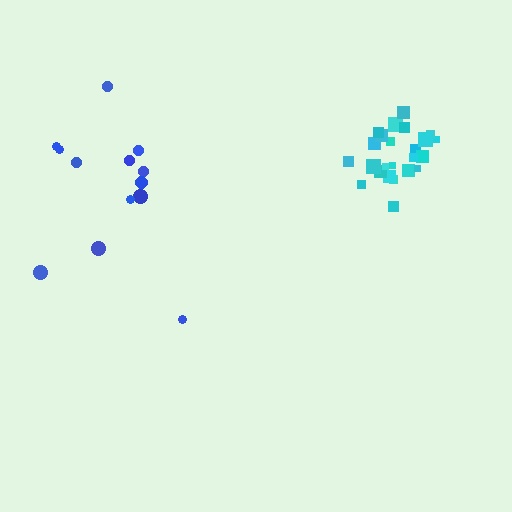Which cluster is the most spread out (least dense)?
Blue.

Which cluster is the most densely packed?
Cyan.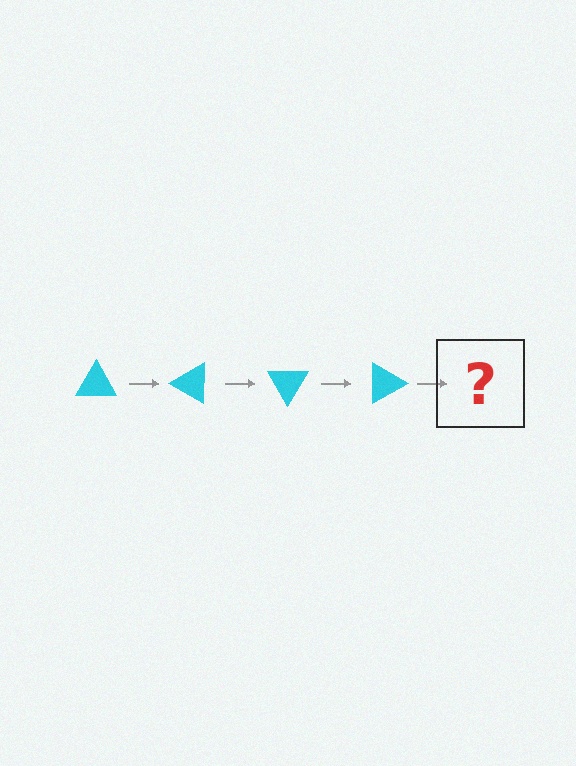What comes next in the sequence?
The next element should be a cyan triangle rotated 120 degrees.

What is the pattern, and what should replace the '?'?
The pattern is that the triangle rotates 30 degrees each step. The '?' should be a cyan triangle rotated 120 degrees.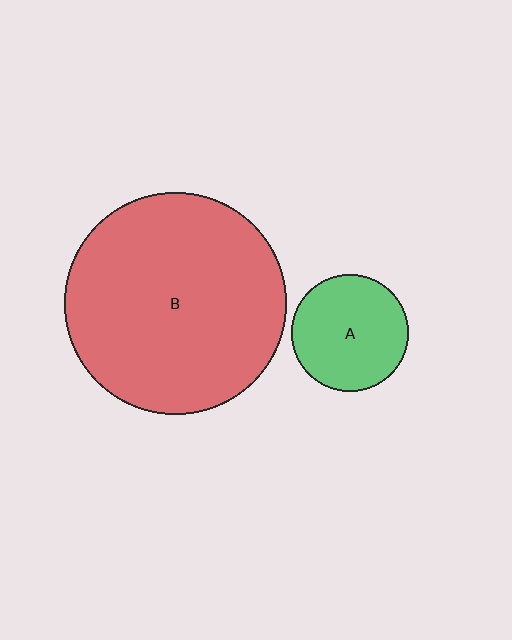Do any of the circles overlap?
No, none of the circles overlap.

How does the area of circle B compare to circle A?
Approximately 3.6 times.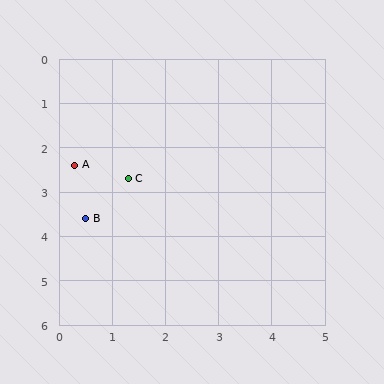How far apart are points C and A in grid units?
Points C and A are about 1.0 grid units apart.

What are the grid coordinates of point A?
Point A is at approximately (0.3, 2.4).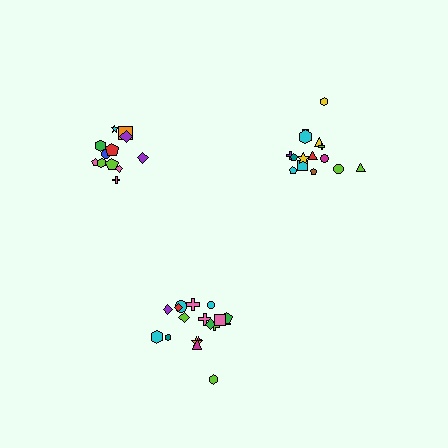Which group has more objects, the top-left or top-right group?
The top-right group.